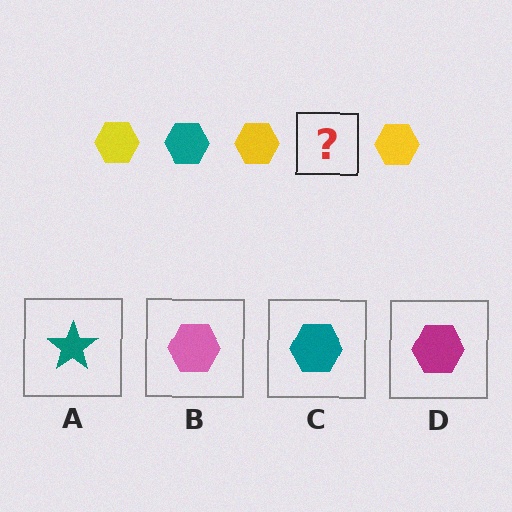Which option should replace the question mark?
Option C.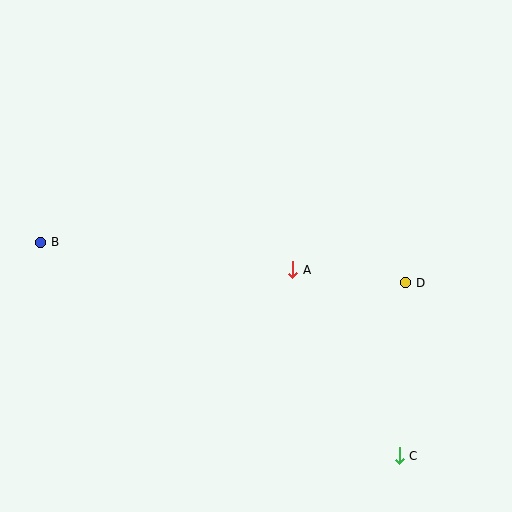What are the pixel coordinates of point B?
Point B is at (41, 242).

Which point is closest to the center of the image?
Point A at (293, 270) is closest to the center.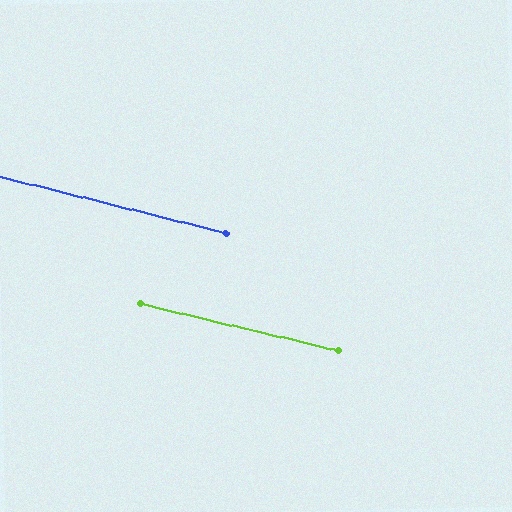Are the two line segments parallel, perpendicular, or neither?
Parallel — their directions differ by only 0.4°.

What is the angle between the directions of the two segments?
Approximately 0 degrees.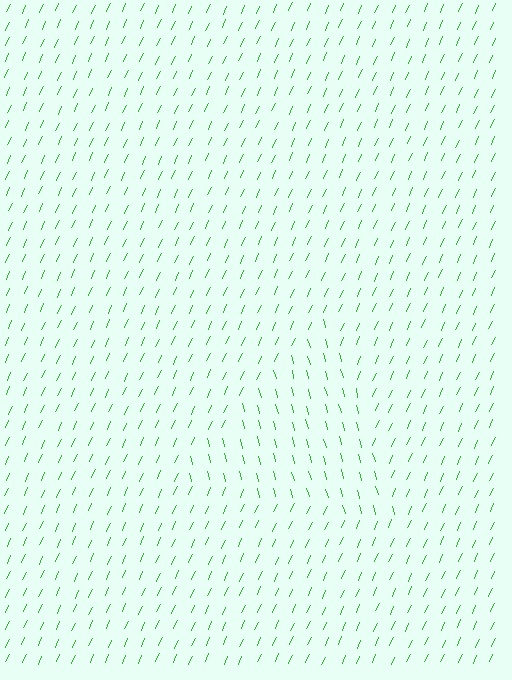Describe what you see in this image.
The image is filled with small green line segments. A triangle region in the image has lines oriented differently from the surrounding lines, creating a visible texture boundary.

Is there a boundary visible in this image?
Yes, there is a texture boundary formed by a change in line orientation.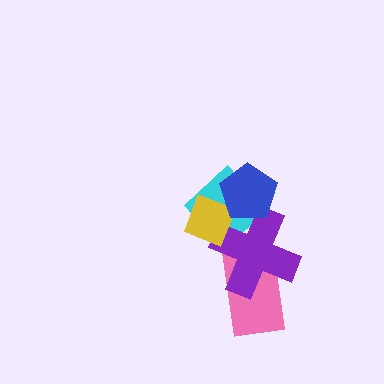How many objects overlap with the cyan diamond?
3 objects overlap with the cyan diamond.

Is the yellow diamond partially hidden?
Yes, it is partially covered by another shape.